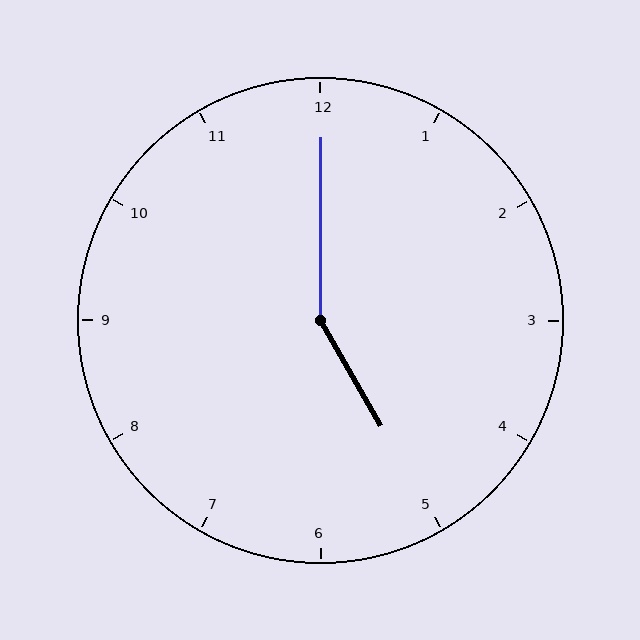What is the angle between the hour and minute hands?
Approximately 150 degrees.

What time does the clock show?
5:00.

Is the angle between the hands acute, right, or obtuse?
It is obtuse.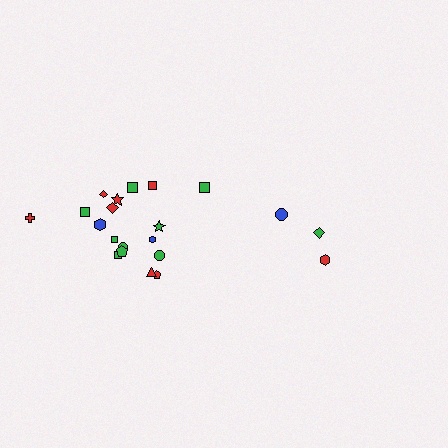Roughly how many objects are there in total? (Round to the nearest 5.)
Roughly 20 objects in total.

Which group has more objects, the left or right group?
The left group.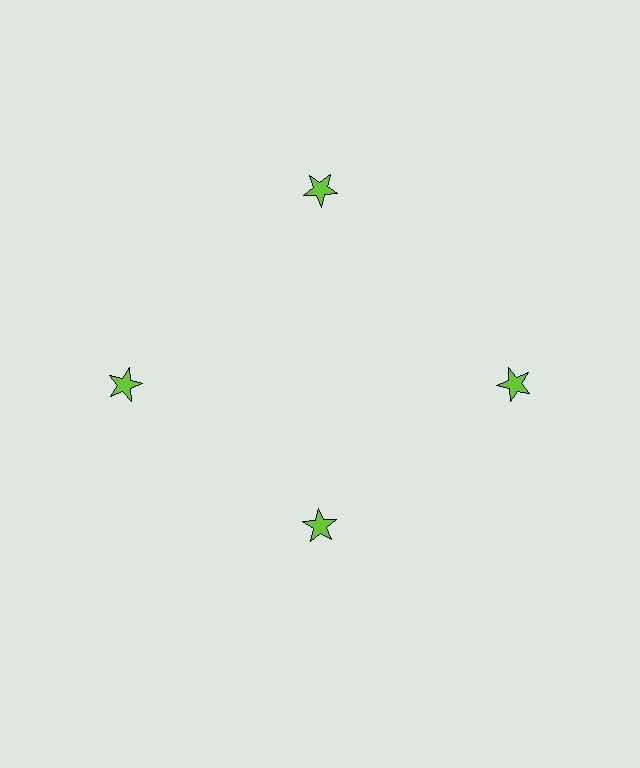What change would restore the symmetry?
The symmetry would be restored by moving it outward, back onto the ring so that all 4 stars sit at equal angles and equal distance from the center.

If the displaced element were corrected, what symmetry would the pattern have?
It would have 4-fold rotational symmetry — the pattern would map onto itself every 90 degrees.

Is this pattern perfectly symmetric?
No. The 4 lime stars are arranged in a ring, but one element near the 6 o'clock position is pulled inward toward the center, breaking the 4-fold rotational symmetry.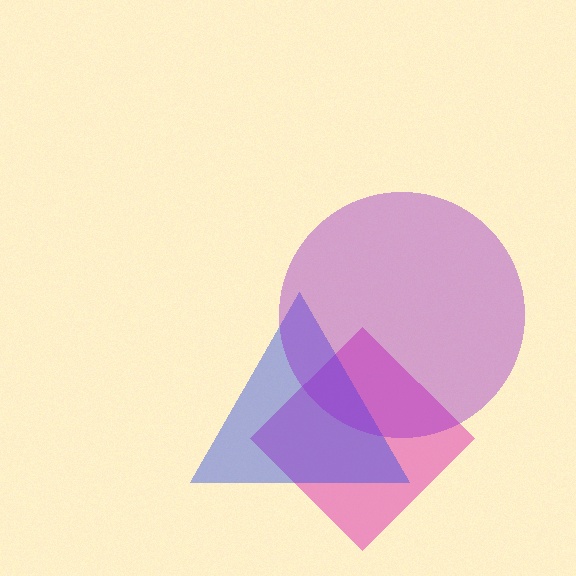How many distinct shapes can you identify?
There are 3 distinct shapes: a pink diamond, a blue triangle, a purple circle.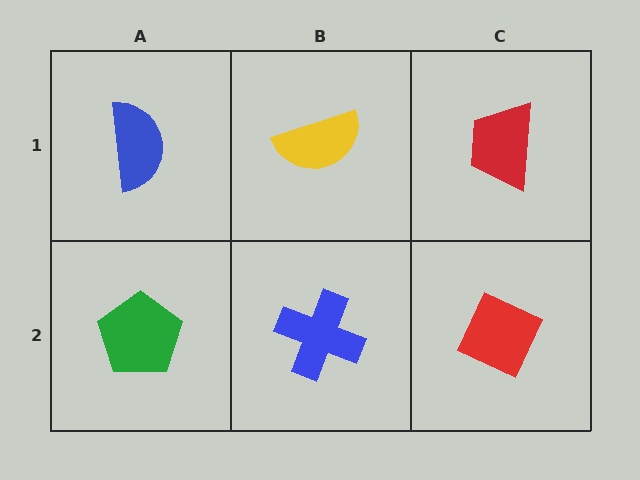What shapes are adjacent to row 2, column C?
A red trapezoid (row 1, column C), a blue cross (row 2, column B).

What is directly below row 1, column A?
A green pentagon.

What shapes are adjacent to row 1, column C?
A red diamond (row 2, column C), a yellow semicircle (row 1, column B).